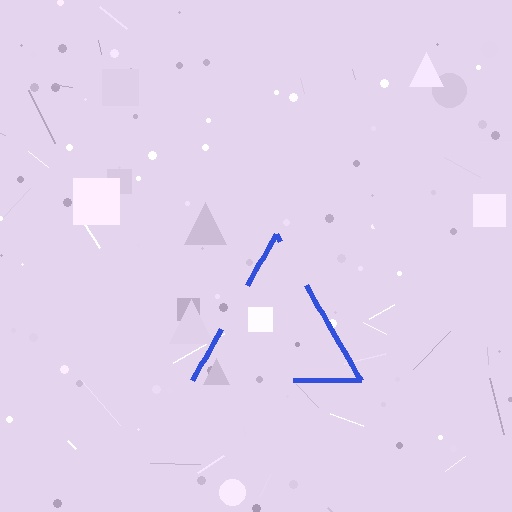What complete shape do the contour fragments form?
The contour fragments form a triangle.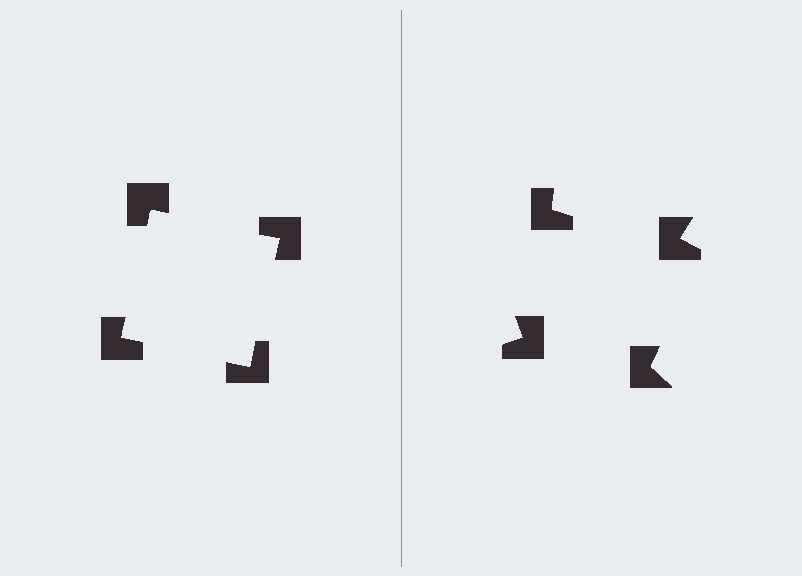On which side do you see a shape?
An illusory square appears on the left side. On the right side the wedge cuts are rotated, so no coherent shape forms.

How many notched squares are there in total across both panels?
8 — 4 on each side.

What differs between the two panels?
The notched squares are positioned identically on both sides; only the wedge orientations differ. On the left they align to a square; on the right they are misaligned.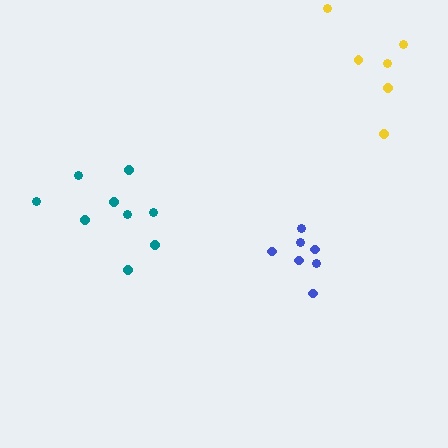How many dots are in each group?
Group 1: 9 dots, Group 2: 7 dots, Group 3: 6 dots (22 total).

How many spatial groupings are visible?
There are 3 spatial groupings.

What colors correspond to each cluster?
The clusters are colored: teal, blue, yellow.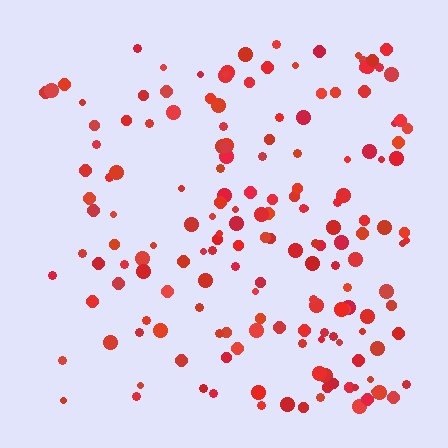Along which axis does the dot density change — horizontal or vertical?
Horizontal.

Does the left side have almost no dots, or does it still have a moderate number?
Still a moderate number, just noticeably fewer than the right.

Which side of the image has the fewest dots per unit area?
The left.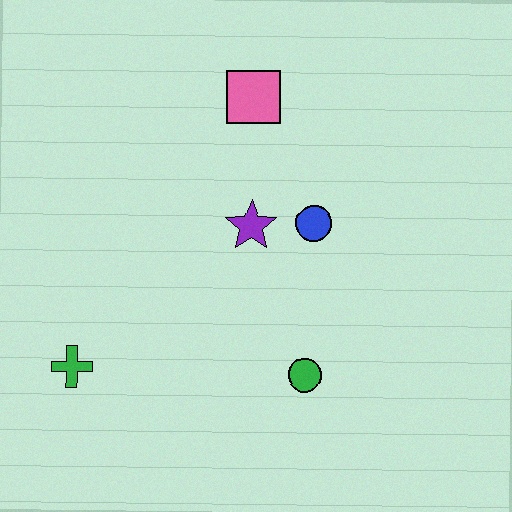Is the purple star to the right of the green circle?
No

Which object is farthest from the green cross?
The pink square is farthest from the green cross.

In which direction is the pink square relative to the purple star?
The pink square is above the purple star.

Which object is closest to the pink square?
The purple star is closest to the pink square.